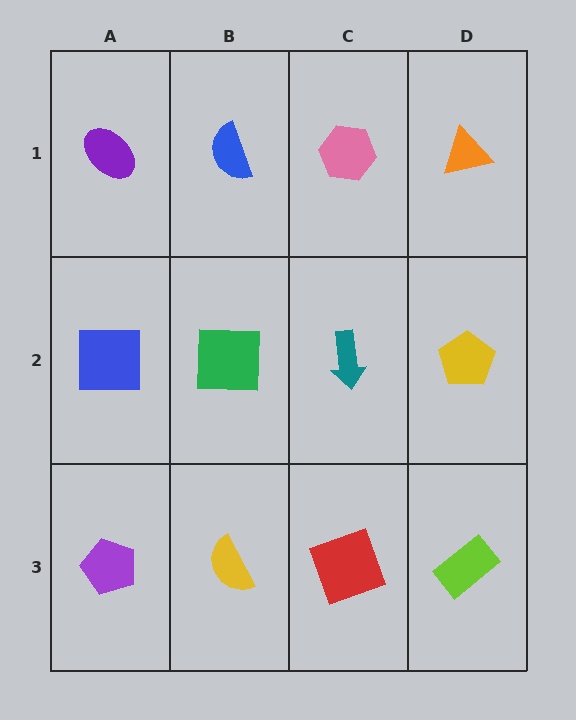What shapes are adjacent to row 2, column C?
A pink hexagon (row 1, column C), a red square (row 3, column C), a green square (row 2, column B), a yellow pentagon (row 2, column D).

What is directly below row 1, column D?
A yellow pentagon.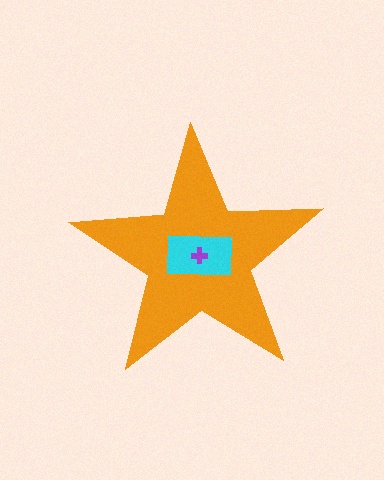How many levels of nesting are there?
3.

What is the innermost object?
The purple cross.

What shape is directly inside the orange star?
The cyan rectangle.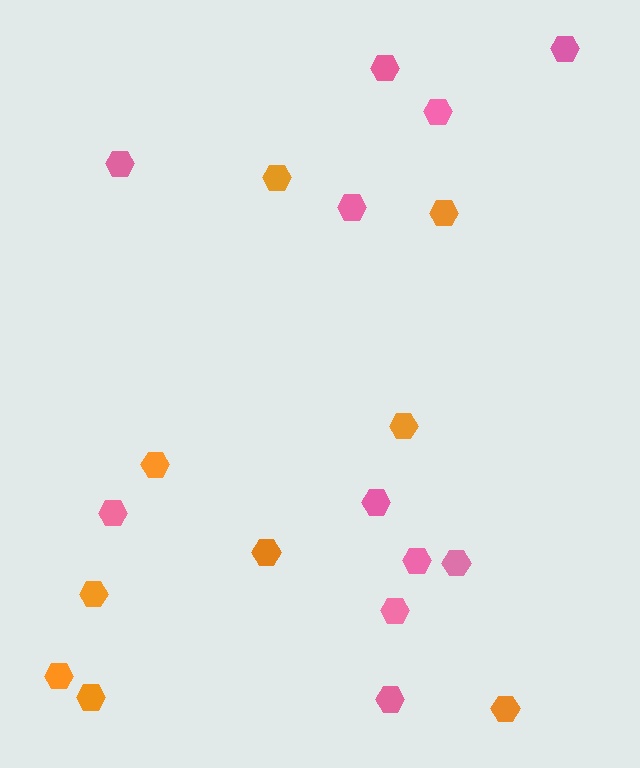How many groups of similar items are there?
There are 2 groups: one group of pink hexagons (11) and one group of orange hexagons (9).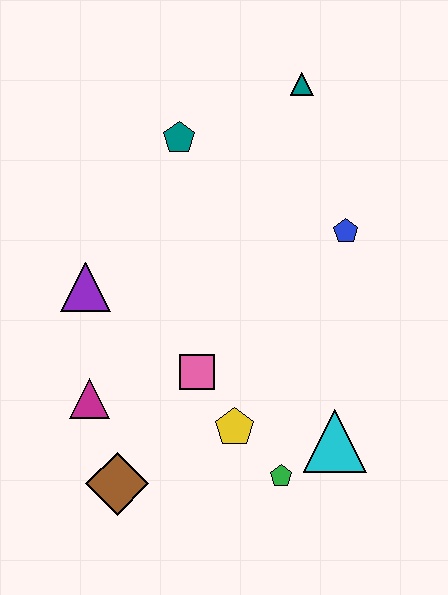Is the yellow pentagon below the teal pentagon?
Yes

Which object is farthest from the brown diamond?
The teal triangle is farthest from the brown diamond.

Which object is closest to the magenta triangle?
The brown diamond is closest to the magenta triangle.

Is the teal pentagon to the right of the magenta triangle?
Yes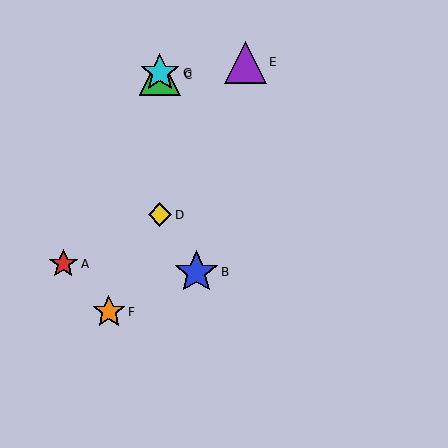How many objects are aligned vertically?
3 objects (C, D, G) are aligned vertically.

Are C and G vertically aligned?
Yes, both are at x≈160.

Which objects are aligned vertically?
Objects C, D, G are aligned vertically.